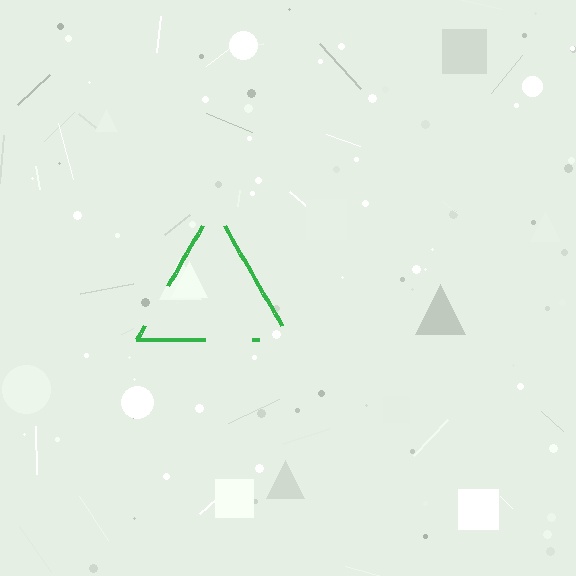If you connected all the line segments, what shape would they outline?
They would outline a triangle.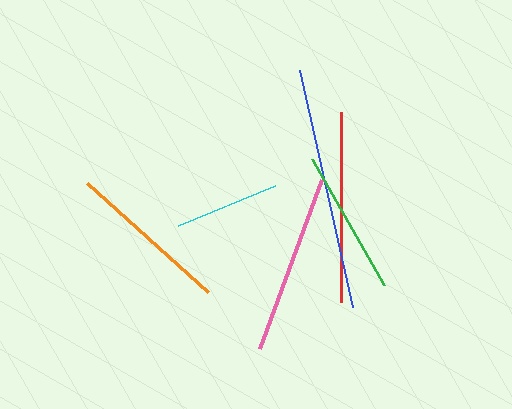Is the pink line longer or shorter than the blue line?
The blue line is longer than the pink line.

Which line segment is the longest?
The blue line is the longest at approximately 243 pixels.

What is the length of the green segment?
The green segment is approximately 145 pixels long.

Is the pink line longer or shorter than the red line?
The red line is longer than the pink line.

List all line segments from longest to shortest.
From longest to shortest: blue, red, pink, orange, green, cyan.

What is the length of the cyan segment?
The cyan segment is approximately 105 pixels long.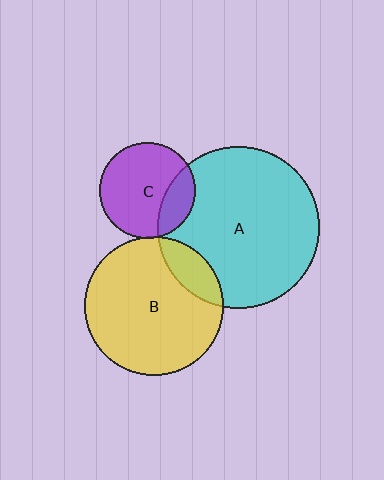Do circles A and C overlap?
Yes.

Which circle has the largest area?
Circle A (cyan).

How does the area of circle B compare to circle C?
Approximately 2.1 times.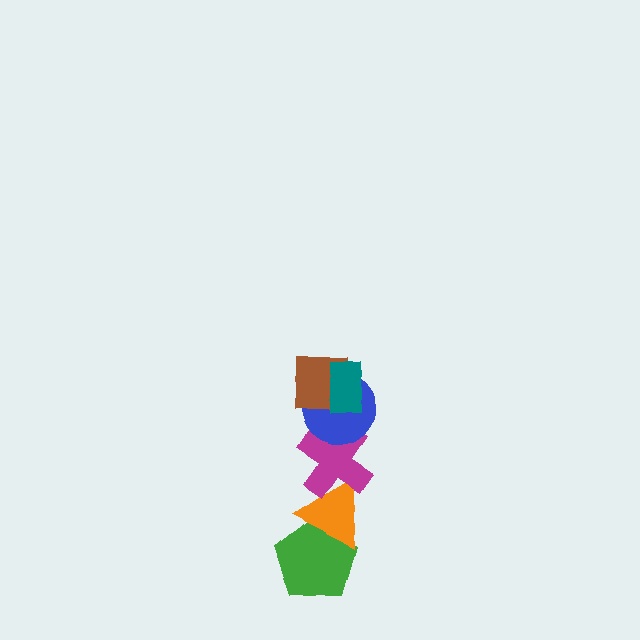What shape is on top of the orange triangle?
The magenta cross is on top of the orange triangle.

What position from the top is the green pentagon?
The green pentagon is 6th from the top.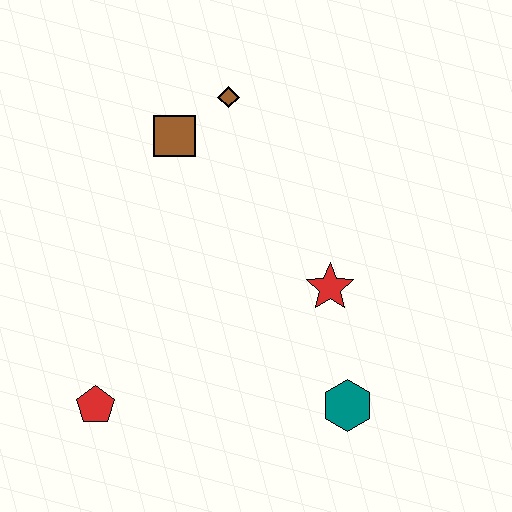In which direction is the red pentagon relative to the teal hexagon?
The red pentagon is to the left of the teal hexagon.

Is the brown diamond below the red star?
No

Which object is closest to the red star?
The teal hexagon is closest to the red star.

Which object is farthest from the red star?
The red pentagon is farthest from the red star.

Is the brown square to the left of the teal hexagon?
Yes